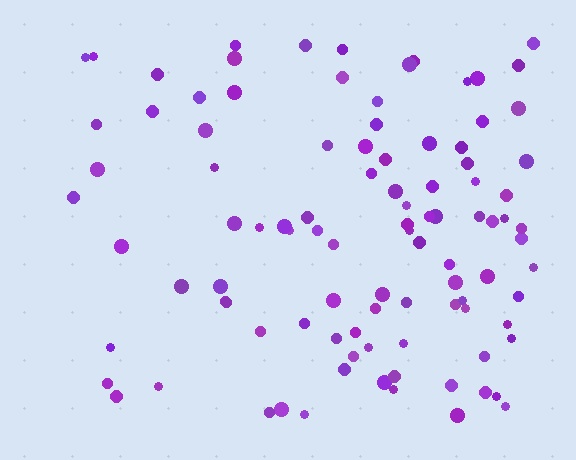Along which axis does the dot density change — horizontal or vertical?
Horizontal.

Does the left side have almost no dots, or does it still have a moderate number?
Still a moderate number, just noticeably fewer than the right.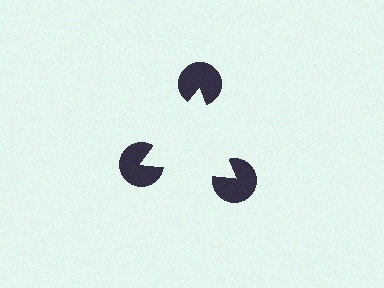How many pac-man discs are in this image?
There are 3 — one at each vertex of the illusory triangle.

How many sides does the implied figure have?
3 sides.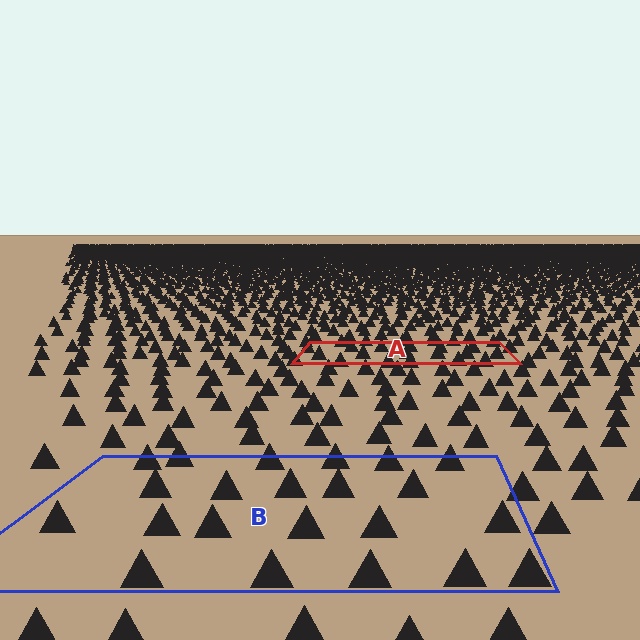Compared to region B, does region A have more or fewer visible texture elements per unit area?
Region A has more texture elements per unit area — they are packed more densely because it is farther away.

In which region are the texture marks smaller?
The texture marks are smaller in region A, because it is farther away.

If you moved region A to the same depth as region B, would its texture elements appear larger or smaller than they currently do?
They would appear larger. At a closer depth, the same texture elements are projected at a bigger on-screen size.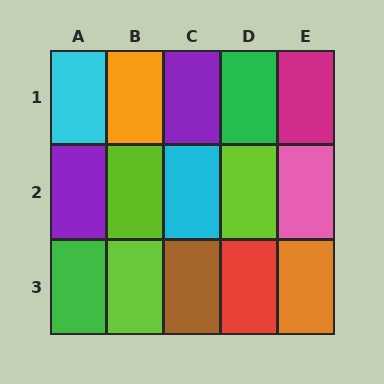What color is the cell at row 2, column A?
Purple.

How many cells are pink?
1 cell is pink.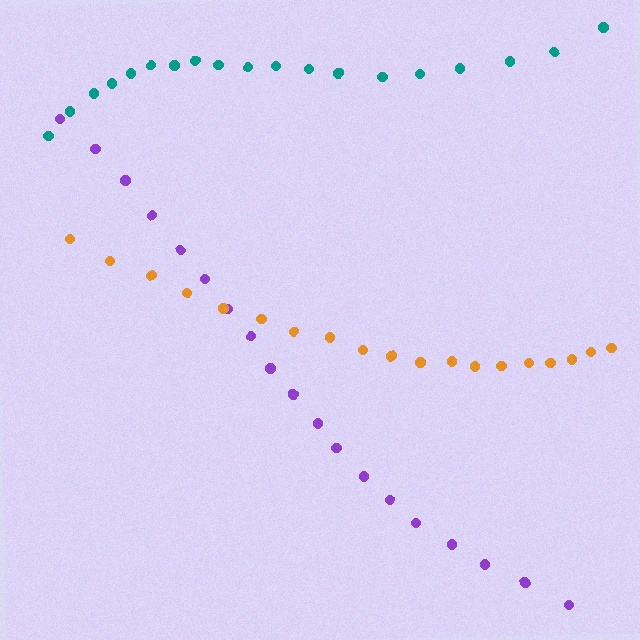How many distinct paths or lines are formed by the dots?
There are 3 distinct paths.